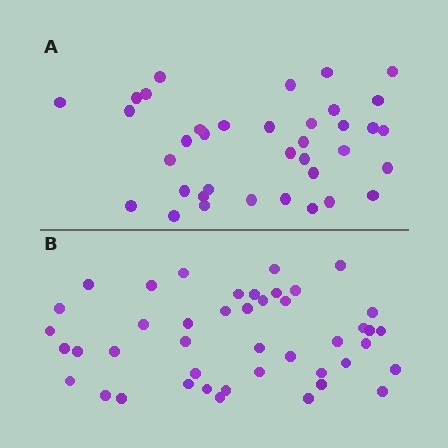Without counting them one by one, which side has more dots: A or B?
Region B (the bottom region) has more dots.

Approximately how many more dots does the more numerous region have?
Region B has roughly 8 or so more dots than region A.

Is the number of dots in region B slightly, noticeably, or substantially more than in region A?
Region B has only slightly more — the two regions are fairly close. The ratio is roughly 1.2 to 1.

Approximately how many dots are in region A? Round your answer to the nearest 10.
About 40 dots. (The exact count is 37, which rounds to 40.)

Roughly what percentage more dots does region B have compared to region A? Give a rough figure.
About 20% more.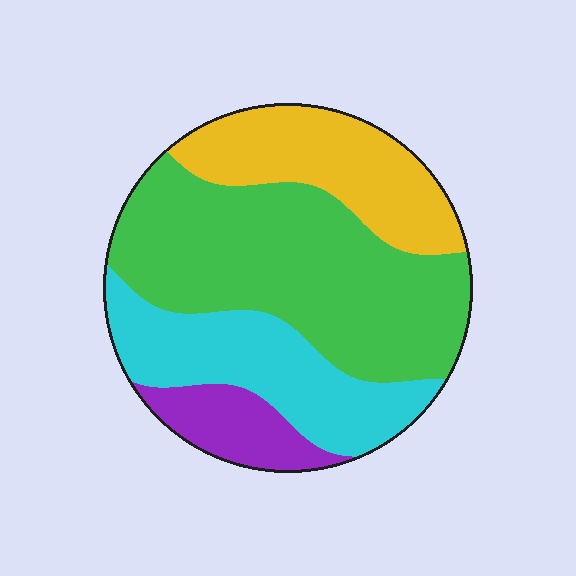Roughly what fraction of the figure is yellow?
Yellow covers 21% of the figure.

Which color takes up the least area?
Purple, at roughly 10%.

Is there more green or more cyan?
Green.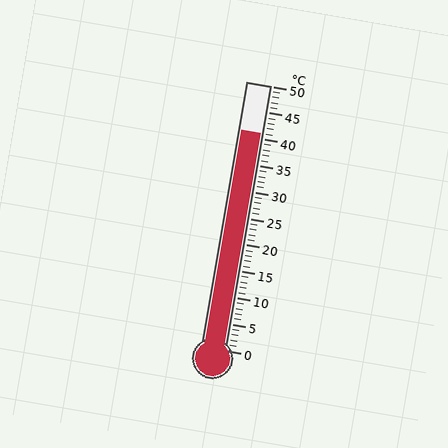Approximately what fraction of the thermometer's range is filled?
The thermometer is filled to approximately 80% of its range.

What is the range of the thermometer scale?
The thermometer scale ranges from 0°C to 50°C.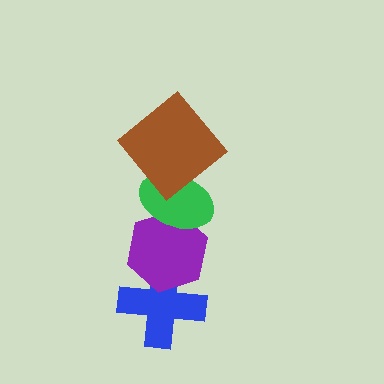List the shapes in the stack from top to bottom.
From top to bottom: the brown diamond, the green ellipse, the purple hexagon, the blue cross.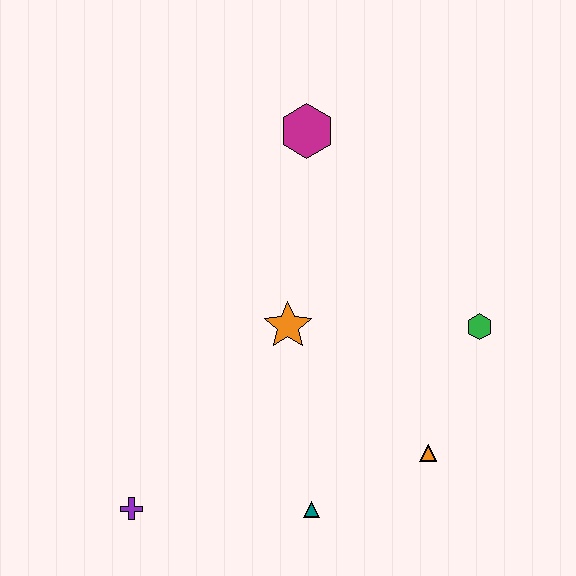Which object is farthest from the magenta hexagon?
The purple cross is farthest from the magenta hexagon.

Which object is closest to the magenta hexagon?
The orange star is closest to the magenta hexagon.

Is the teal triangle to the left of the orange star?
No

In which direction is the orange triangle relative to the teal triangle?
The orange triangle is to the right of the teal triangle.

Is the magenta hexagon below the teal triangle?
No